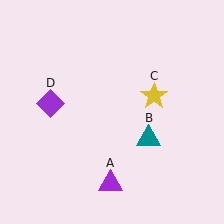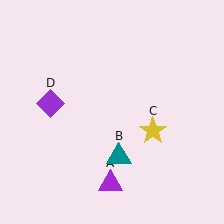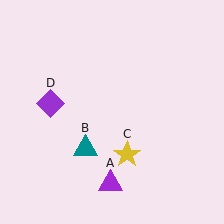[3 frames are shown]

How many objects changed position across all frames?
2 objects changed position: teal triangle (object B), yellow star (object C).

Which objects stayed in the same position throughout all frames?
Purple triangle (object A) and purple diamond (object D) remained stationary.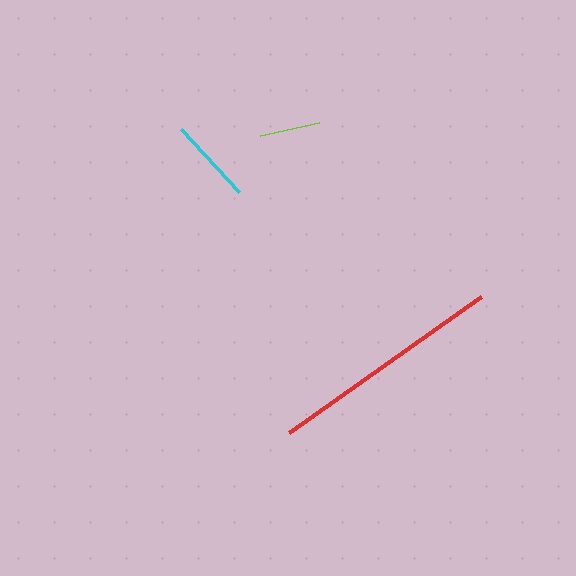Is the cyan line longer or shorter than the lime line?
The cyan line is longer than the lime line.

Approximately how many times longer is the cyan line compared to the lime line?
The cyan line is approximately 1.4 times the length of the lime line.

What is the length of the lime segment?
The lime segment is approximately 61 pixels long.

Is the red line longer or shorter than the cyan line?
The red line is longer than the cyan line.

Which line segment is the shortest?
The lime line is the shortest at approximately 61 pixels.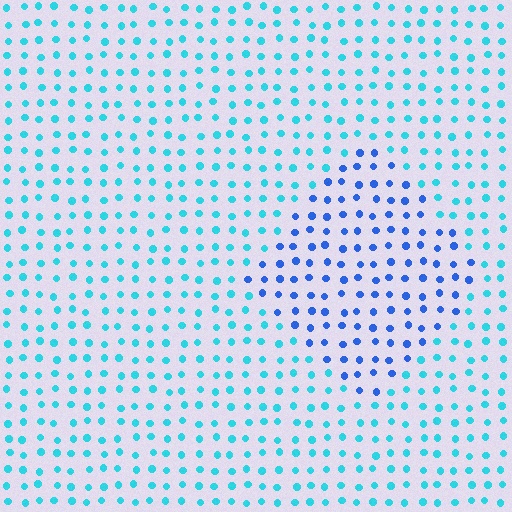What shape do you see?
I see a diamond.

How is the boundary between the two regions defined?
The boundary is defined purely by a slight shift in hue (about 38 degrees). Spacing, size, and orientation are identical on both sides.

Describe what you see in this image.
The image is filled with small cyan elements in a uniform arrangement. A diamond-shaped region is visible where the elements are tinted to a slightly different hue, forming a subtle color boundary.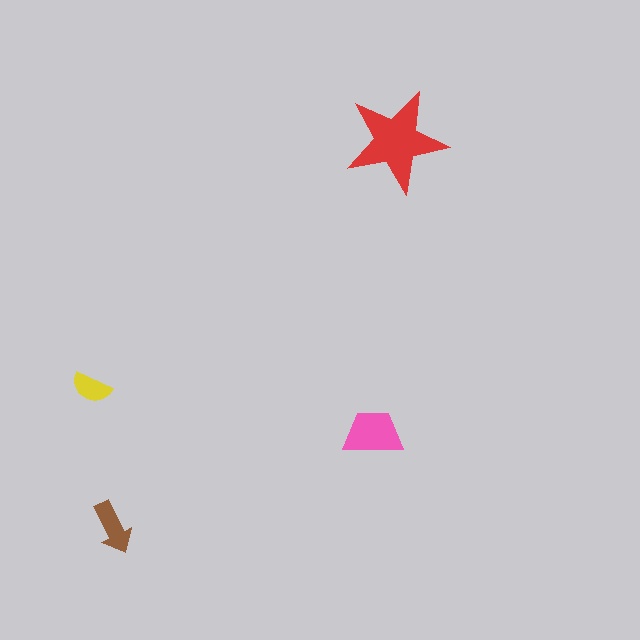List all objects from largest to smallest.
The red star, the pink trapezoid, the brown arrow, the yellow semicircle.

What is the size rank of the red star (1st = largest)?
1st.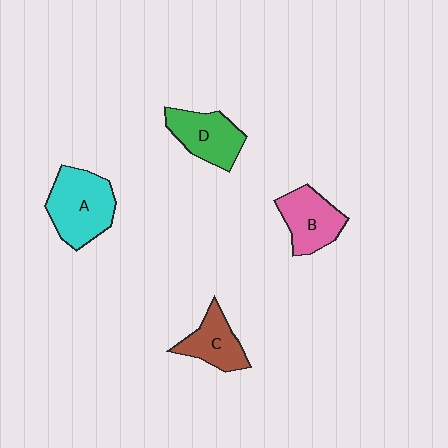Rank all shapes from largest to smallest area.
From largest to smallest: A (cyan), D (green), B (pink), C (brown).